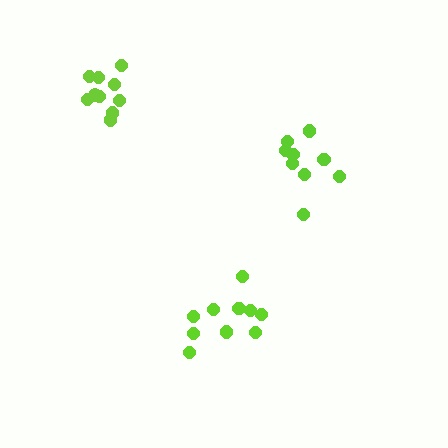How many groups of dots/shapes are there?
There are 3 groups.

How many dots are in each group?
Group 1: 9 dots, Group 2: 10 dots, Group 3: 10 dots (29 total).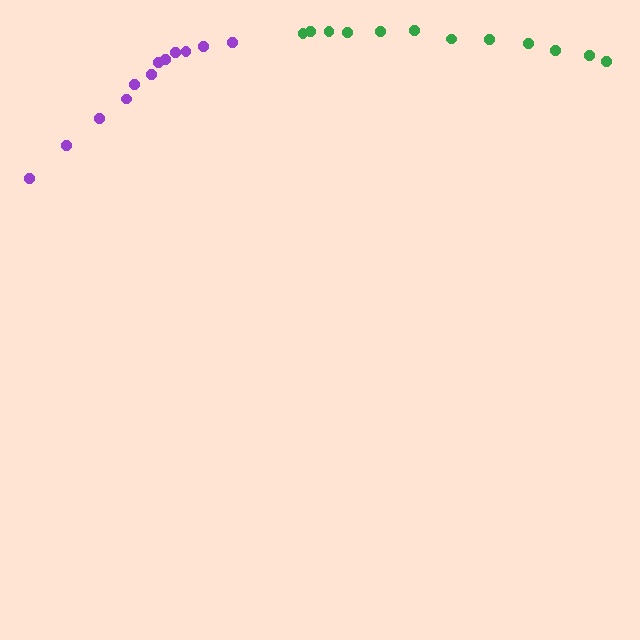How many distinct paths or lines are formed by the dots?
There are 2 distinct paths.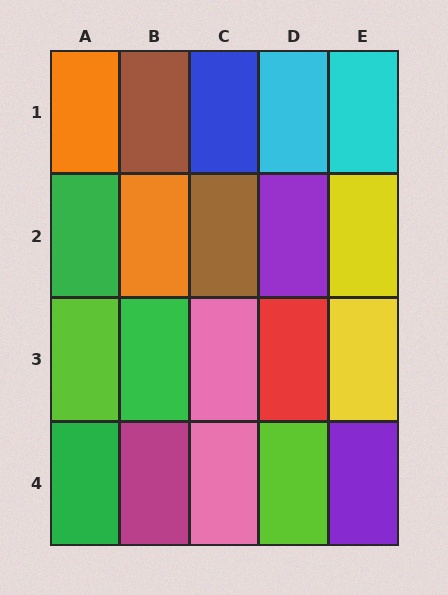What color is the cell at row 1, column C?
Blue.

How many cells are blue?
1 cell is blue.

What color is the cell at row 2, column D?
Purple.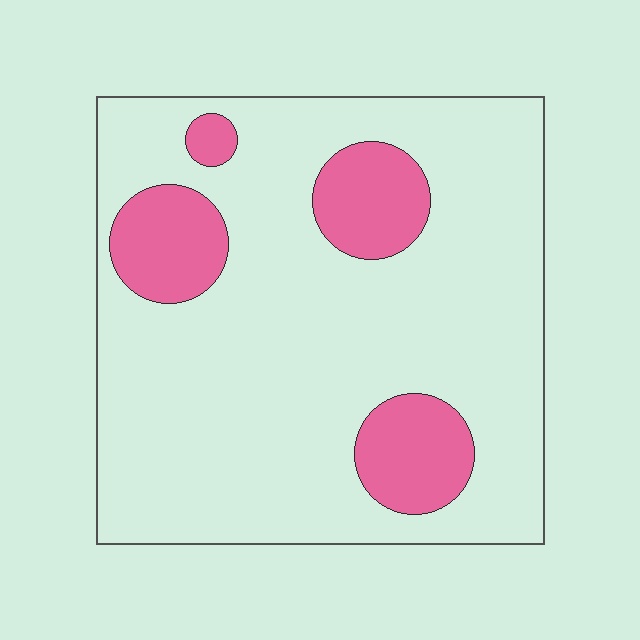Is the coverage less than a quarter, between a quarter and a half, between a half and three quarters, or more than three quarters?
Less than a quarter.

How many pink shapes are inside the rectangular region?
4.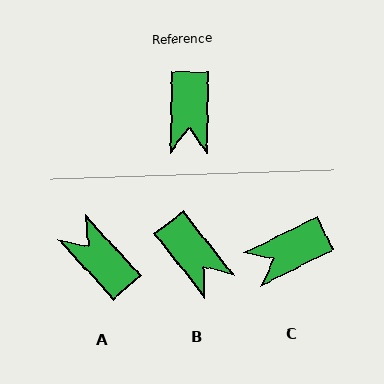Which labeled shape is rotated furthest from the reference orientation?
A, about 136 degrees away.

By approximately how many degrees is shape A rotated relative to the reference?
Approximately 136 degrees clockwise.